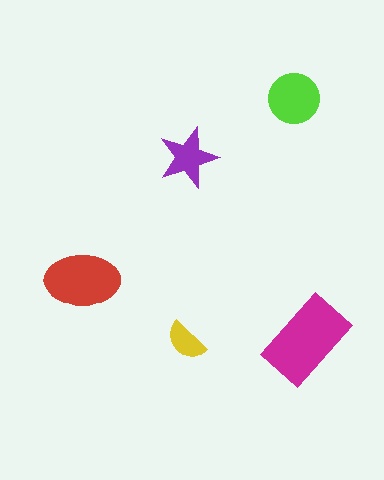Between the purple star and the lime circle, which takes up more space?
The lime circle.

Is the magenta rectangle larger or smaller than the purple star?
Larger.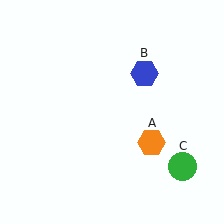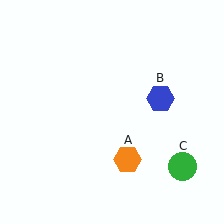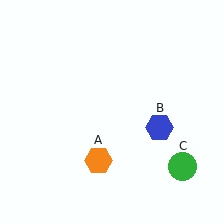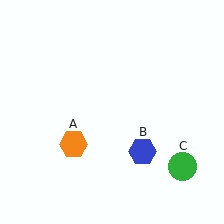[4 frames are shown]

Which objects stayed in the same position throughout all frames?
Green circle (object C) remained stationary.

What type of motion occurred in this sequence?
The orange hexagon (object A), blue hexagon (object B) rotated clockwise around the center of the scene.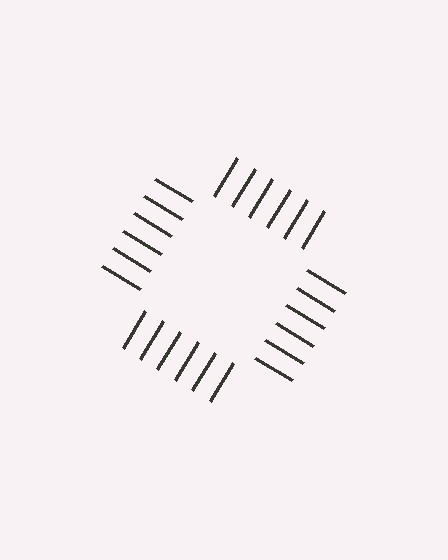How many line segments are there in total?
24 — 6 along each of the 4 edges.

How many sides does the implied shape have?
4 sides — the line-ends trace a square.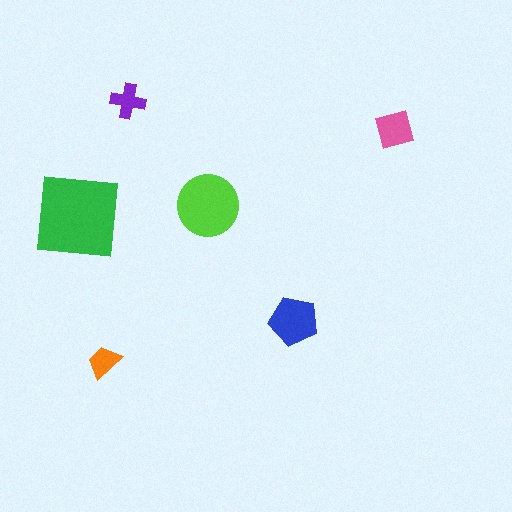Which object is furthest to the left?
The green square is leftmost.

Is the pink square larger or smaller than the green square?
Smaller.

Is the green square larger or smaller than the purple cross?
Larger.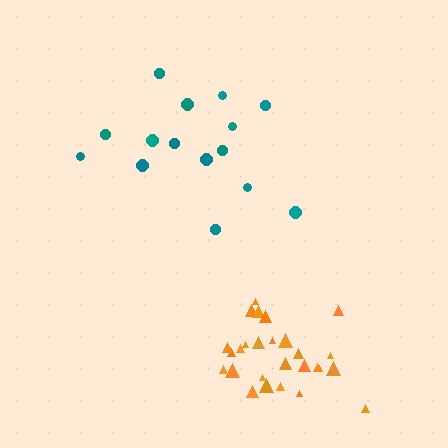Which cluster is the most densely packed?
Orange.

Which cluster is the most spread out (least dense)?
Teal.